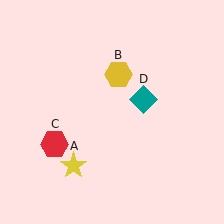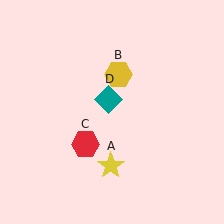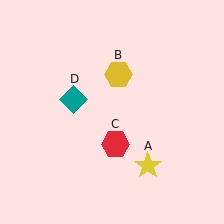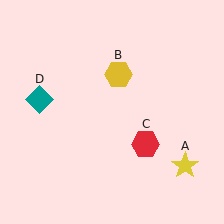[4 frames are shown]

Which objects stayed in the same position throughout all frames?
Yellow hexagon (object B) remained stationary.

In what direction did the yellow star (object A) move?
The yellow star (object A) moved right.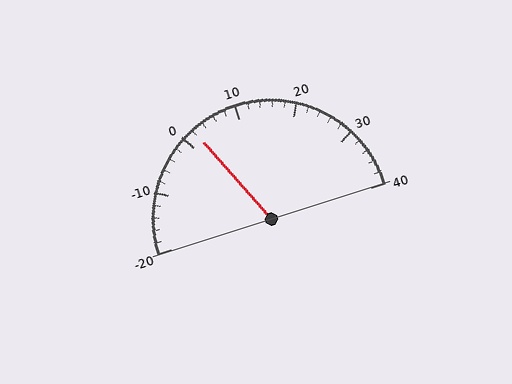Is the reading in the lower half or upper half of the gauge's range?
The reading is in the lower half of the range (-20 to 40).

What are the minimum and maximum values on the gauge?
The gauge ranges from -20 to 40.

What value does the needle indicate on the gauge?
The needle indicates approximately 2.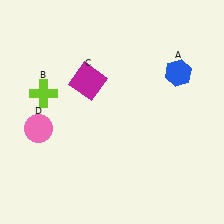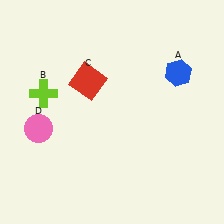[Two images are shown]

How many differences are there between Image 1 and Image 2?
There is 1 difference between the two images.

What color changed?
The square (C) changed from magenta in Image 1 to red in Image 2.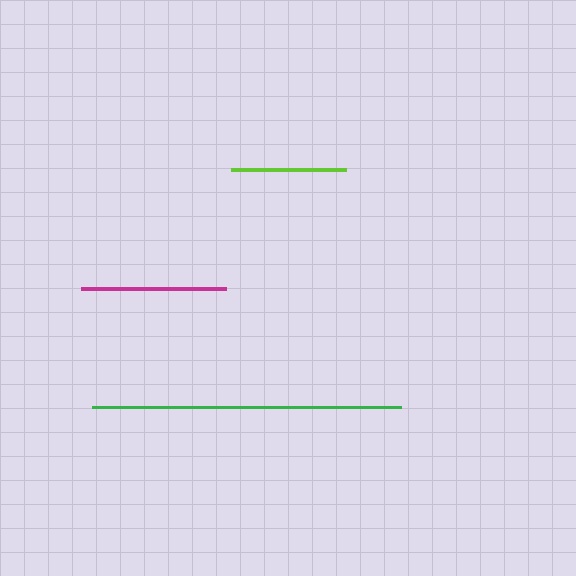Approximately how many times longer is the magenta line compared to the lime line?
The magenta line is approximately 1.3 times the length of the lime line.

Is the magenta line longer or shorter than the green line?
The green line is longer than the magenta line.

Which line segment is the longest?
The green line is the longest at approximately 309 pixels.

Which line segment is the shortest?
The lime line is the shortest at approximately 115 pixels.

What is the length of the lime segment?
The lime segment is approximately 115 pixels long.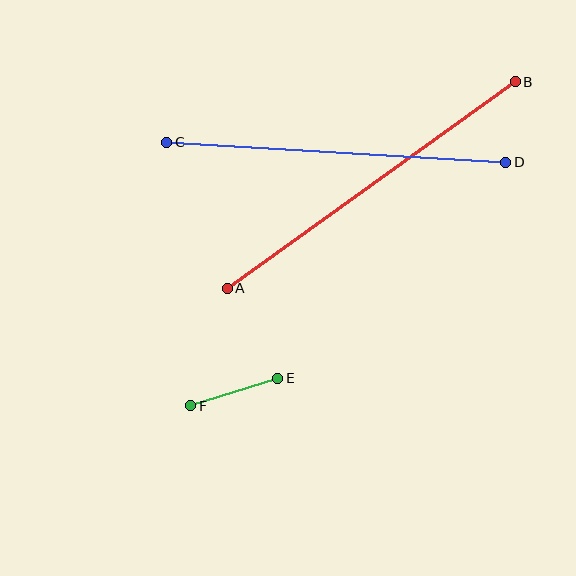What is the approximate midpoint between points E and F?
The midpoint is at approximately (234, 392) pixels.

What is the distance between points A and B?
The distance is approximately 354 pixels.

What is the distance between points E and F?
The distance is approximately 91 pixels.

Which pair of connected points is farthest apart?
Points A and B are farthest apart.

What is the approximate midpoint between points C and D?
The midpoint is at approximately (336, 152) pixels.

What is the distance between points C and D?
The distance is approximately 339 pixels.